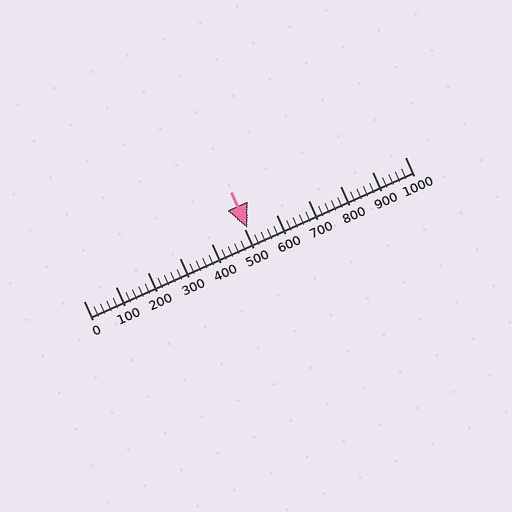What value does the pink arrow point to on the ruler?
The pink arrow points to approximately 509.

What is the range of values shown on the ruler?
The ruler shows values from 0 to 1000.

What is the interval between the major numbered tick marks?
The major tick marks are spaced 100 units apart.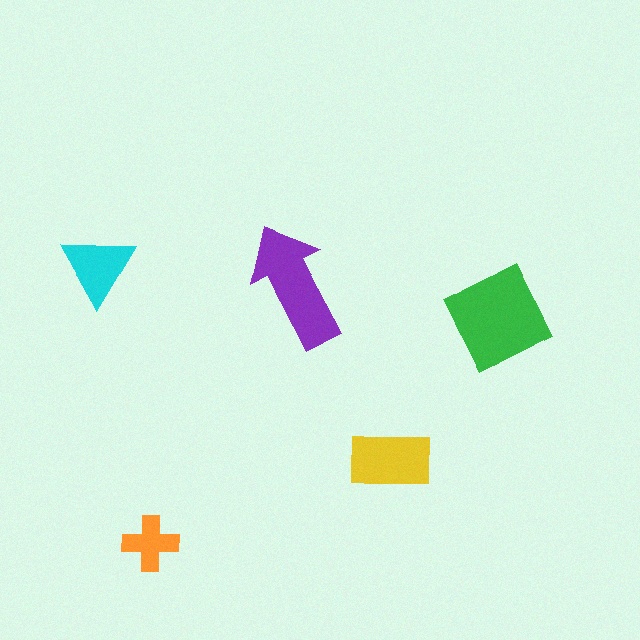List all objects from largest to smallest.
The green square, the purple arrow, the yellow rectangle, the cyan triangle, the orange cross.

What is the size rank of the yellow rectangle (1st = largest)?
3rd.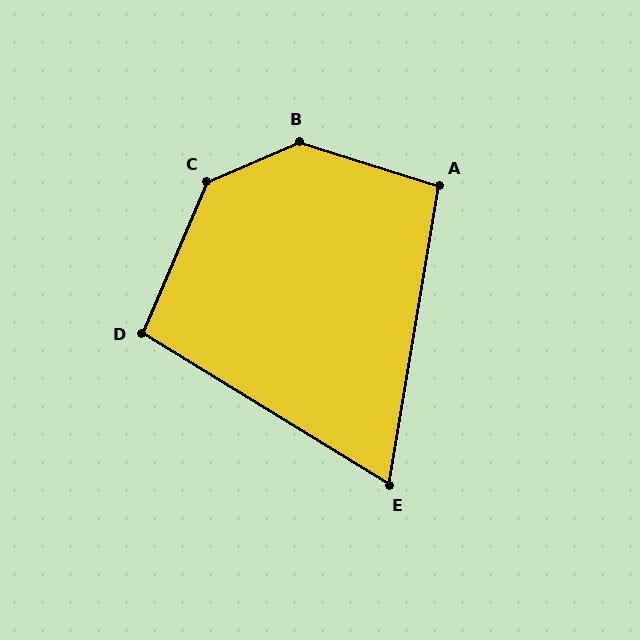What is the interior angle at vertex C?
Approximately 136 degrees (obtuse).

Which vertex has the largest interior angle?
B, at approximately 139 degrees.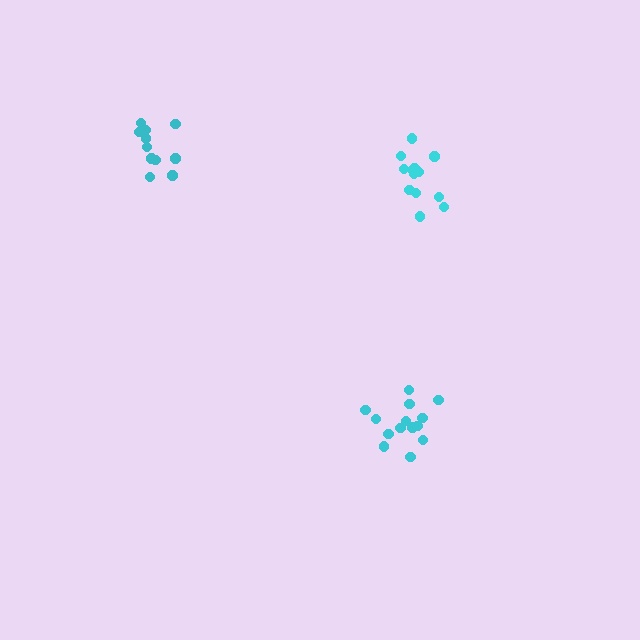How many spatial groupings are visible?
There are 3 spatial groupings.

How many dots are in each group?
Group 1: 14 dots, Group 2: 13 dots, Group 3: 11 dots (38 total).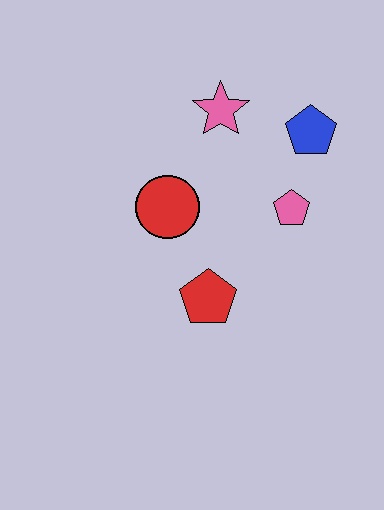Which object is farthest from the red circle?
The blue pentagon is farthest from the red circle.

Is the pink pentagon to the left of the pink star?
No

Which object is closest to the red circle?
The red pentagon is closest to the red circle.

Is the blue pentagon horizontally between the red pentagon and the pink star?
No